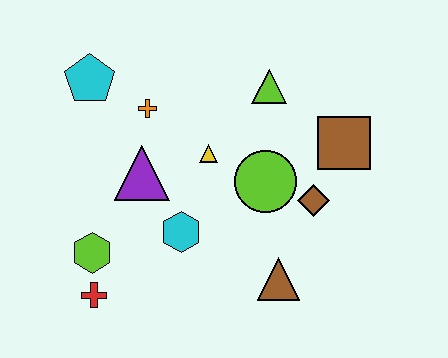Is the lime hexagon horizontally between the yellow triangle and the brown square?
No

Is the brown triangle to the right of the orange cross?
Yes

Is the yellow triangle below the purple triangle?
No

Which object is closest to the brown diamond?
The lime circle is closest to the brown diamond.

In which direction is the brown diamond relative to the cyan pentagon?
The brown diamond is to the right of the cyan pentagon.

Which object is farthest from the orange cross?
The brown triangle is farthest from the orange cross.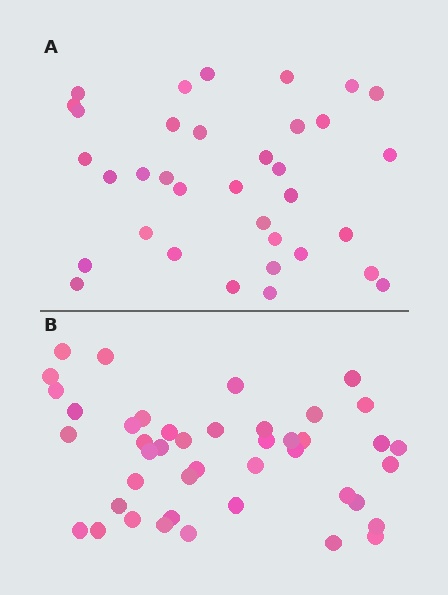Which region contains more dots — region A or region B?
Region B (the bottom region) has more dots.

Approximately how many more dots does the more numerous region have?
Region B has roughly 8 or so more dots than region A.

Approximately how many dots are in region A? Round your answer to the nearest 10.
About 40 dots. (The exact count is 35, which rounds to 40.)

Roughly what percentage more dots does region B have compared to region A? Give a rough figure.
About 25% more.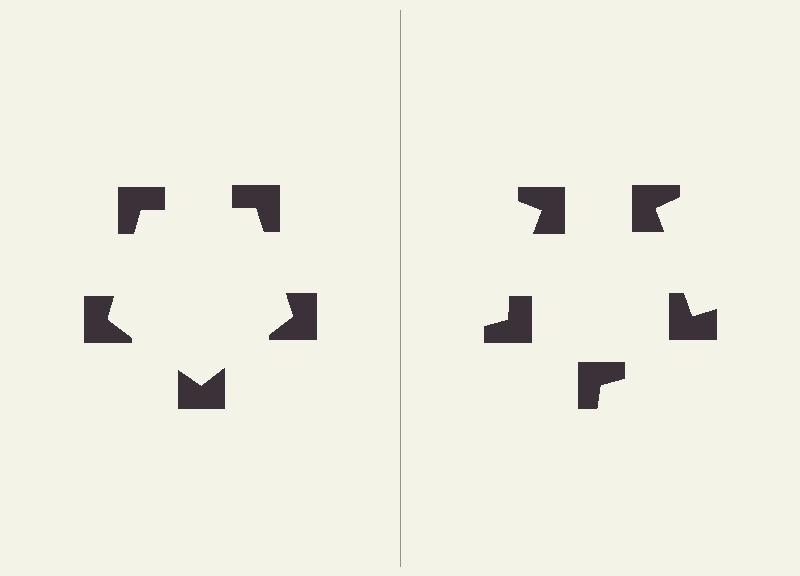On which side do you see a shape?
An illusory pentagon appears on the left side. On the right side the wedge cuts are rotated, so no coherent shape forms.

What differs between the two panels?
The notched squares are positioned identically on both sides; only the wedge orientations differ. On the left they align to a pentagon; on the right they are misaligned.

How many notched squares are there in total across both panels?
10 — 5 on each side.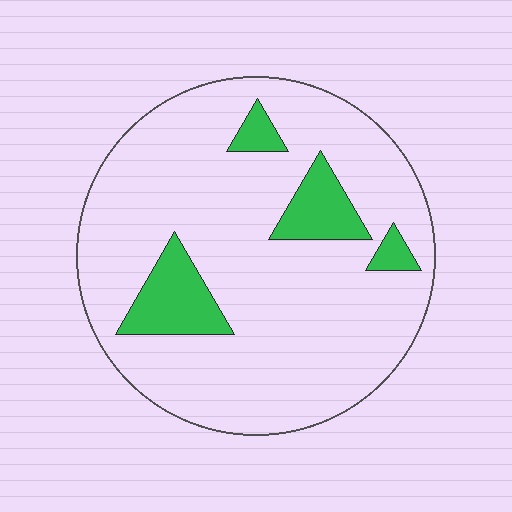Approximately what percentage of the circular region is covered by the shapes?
Approximately 15%.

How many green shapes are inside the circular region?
4.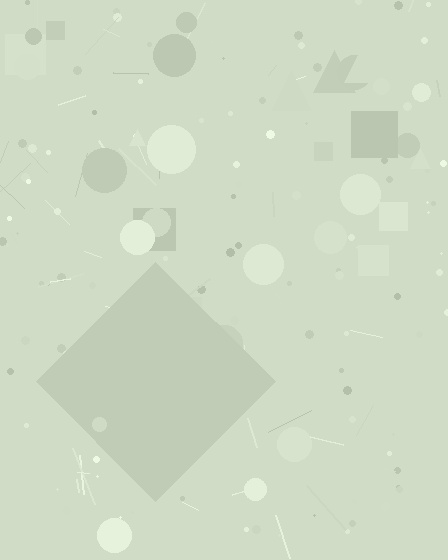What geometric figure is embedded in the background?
A diamond is embedded in the background.